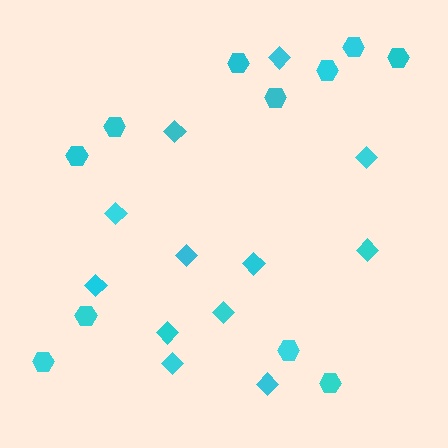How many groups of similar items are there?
There are 2 groups: one group of diamonds (12) and one group of hexagons (11).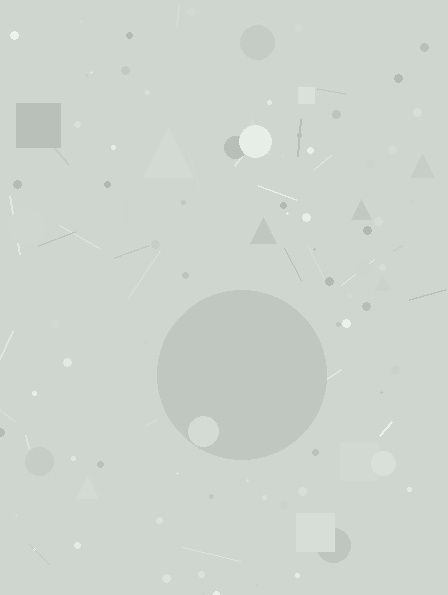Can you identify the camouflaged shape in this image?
The camouflaged shape is a circle.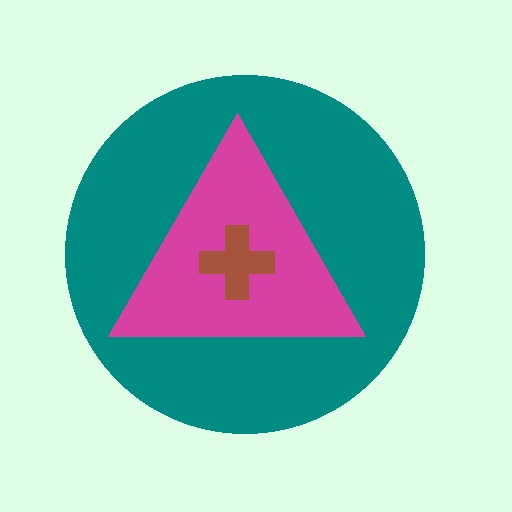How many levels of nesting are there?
3.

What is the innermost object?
The brown cross.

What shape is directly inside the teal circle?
The magenta triangle.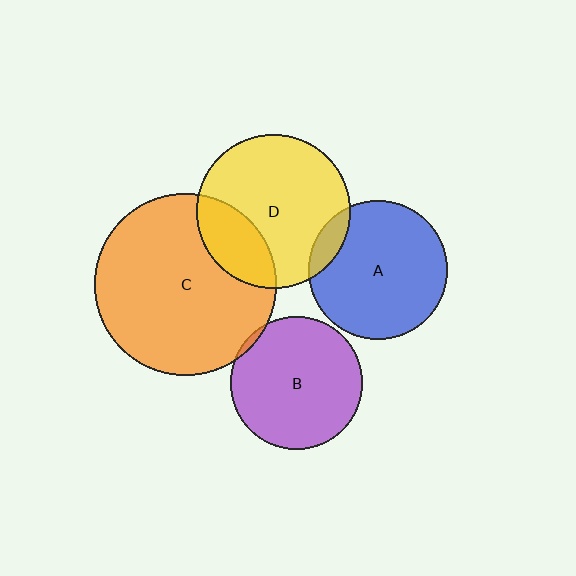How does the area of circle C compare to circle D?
Approximately 1.4 times.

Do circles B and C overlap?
Yes.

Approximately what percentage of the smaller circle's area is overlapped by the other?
Approximately 5%.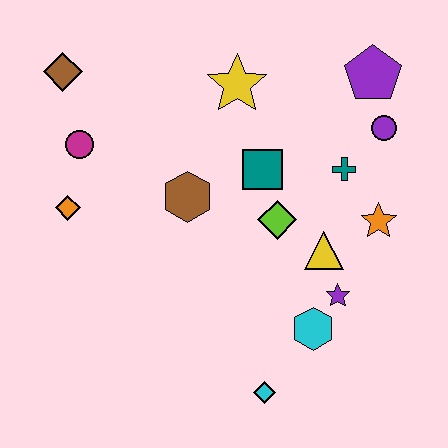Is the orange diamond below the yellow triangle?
No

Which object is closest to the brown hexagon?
The teal square is closest to the brown hexagon.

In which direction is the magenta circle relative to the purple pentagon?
The magenta circle is to the left of the purple pentagon.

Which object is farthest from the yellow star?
The cyan diamond is farthest from the yellow star.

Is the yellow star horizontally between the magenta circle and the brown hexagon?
No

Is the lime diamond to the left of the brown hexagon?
No